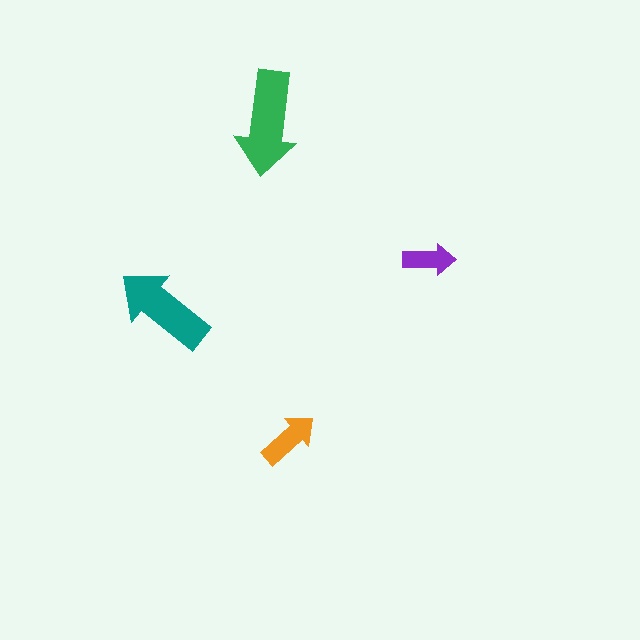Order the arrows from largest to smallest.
the green one, the teal one, the orange one, the purple one.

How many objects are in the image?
There are 4 objects in the image.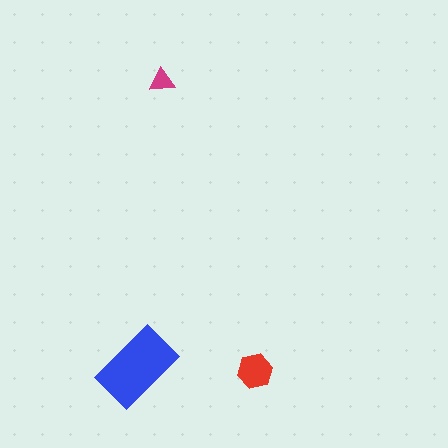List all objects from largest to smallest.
The blue rectangle, the red hexagon, the magenta triangle.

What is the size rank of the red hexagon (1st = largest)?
2nd.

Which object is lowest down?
The red hexagon is bottommost.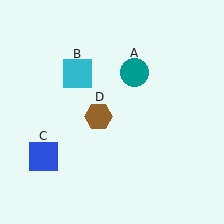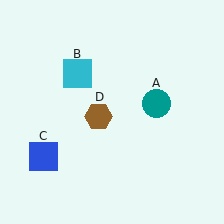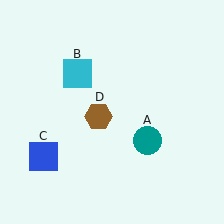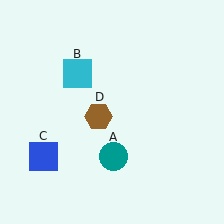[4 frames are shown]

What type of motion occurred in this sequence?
The teal circle (object A) rotated clockwise around the center of the scene.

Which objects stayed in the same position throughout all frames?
Cyan square (object B) and blue square (object C) and brown hexagon (object D) remained stationary.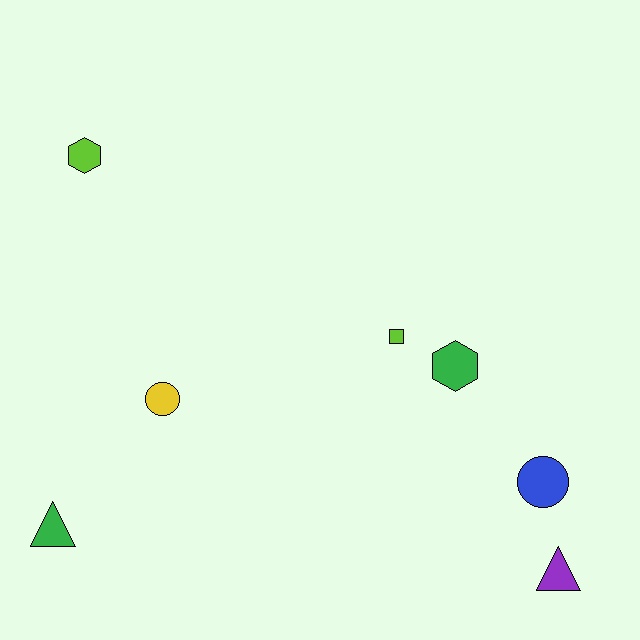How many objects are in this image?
There are 7 objects.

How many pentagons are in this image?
There are no pentagons.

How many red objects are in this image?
There are no red objects.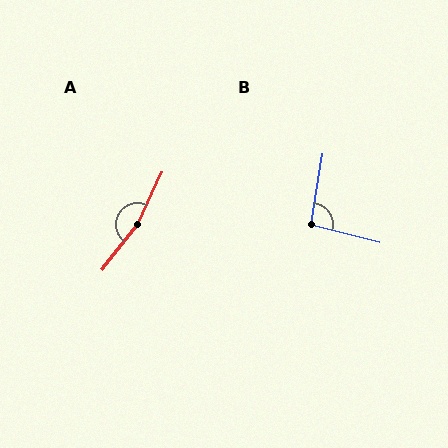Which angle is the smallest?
B, at approximately 95 degrees.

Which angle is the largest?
A, at approximately 167 degrees.